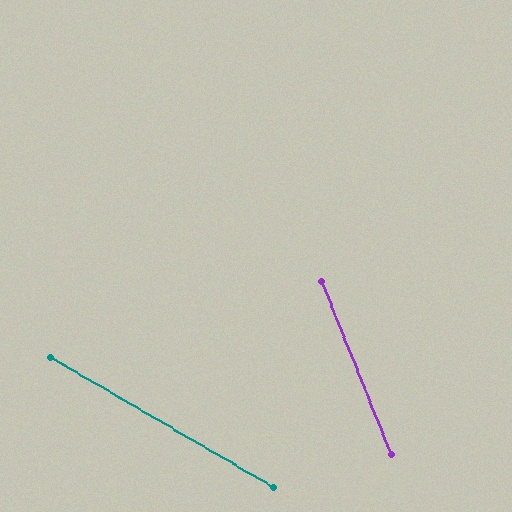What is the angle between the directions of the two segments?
Approximately 38 degrees.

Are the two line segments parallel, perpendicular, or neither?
Neither parallel nor perpendicular — they differ by about 38°.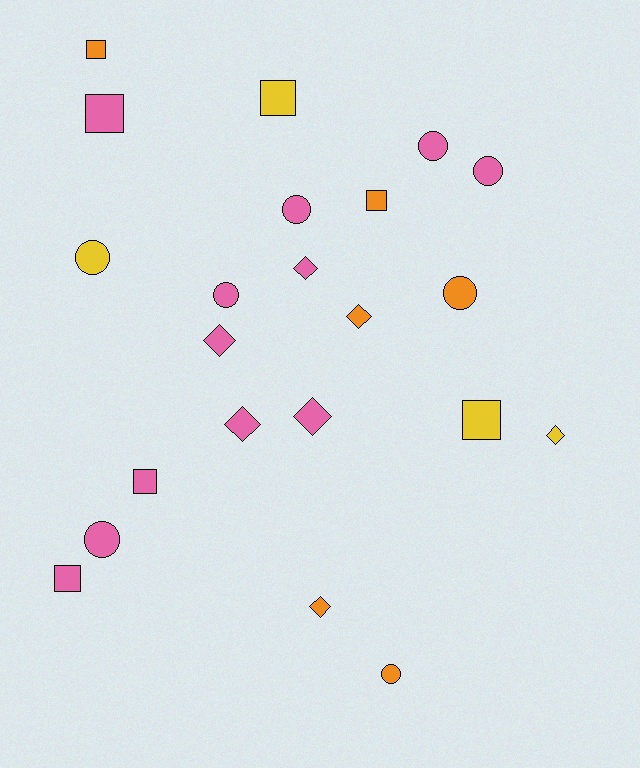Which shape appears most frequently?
Circle, with 8 objects.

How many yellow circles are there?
There is 1 yellow circle.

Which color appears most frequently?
Pink, with 12 objects.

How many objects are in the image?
There are 22 objects.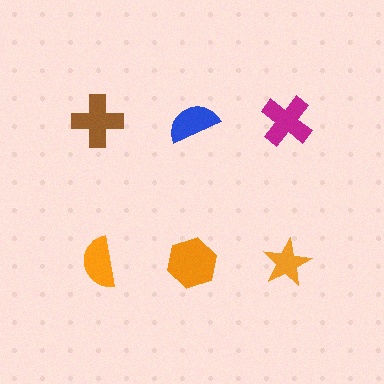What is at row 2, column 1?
An orange semicircle.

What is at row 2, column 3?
An orange star.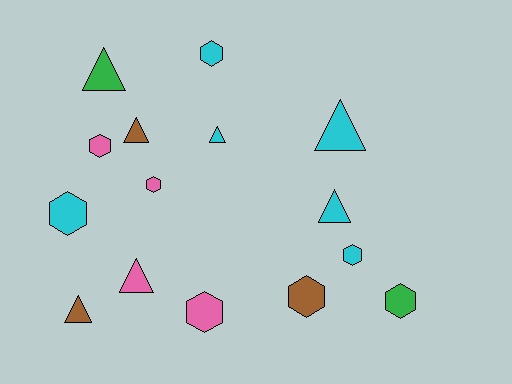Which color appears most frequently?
Cyan, with 6 objects.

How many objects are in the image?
There are 15 objects.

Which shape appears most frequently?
Hexagon, with 8 objects.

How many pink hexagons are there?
There are 3 pink hexagons.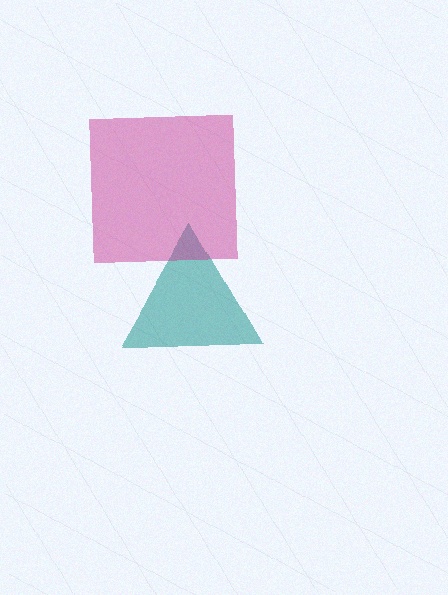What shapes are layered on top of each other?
The layered shapes are: a teal triangle, a magenta square.